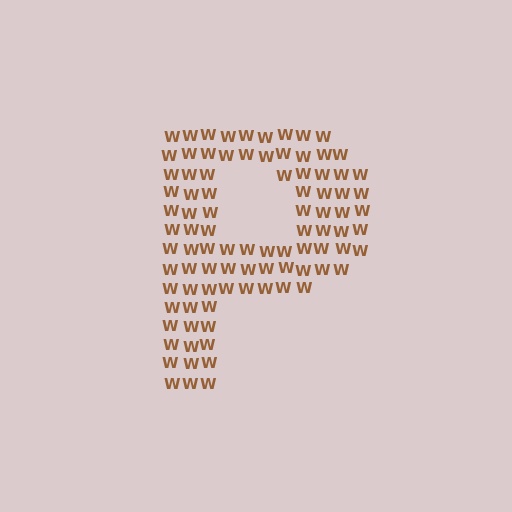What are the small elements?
The small elements are letter W's.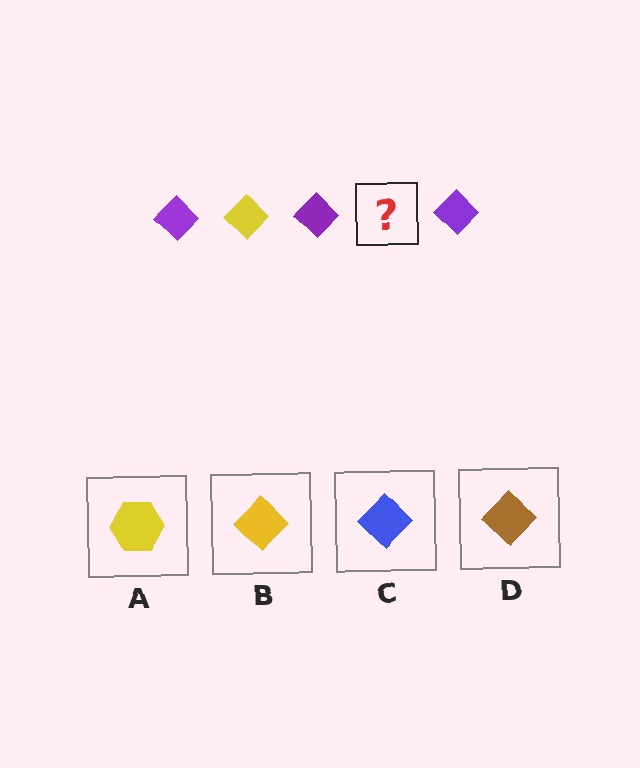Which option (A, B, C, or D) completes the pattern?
B.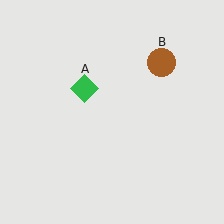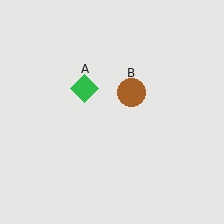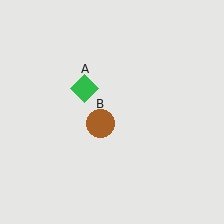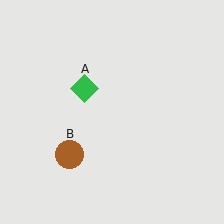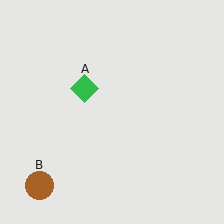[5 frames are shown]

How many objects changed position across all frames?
1 object changed position: brown circle (object B).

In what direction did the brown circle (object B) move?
The brown circle (object B) moved down and to the left.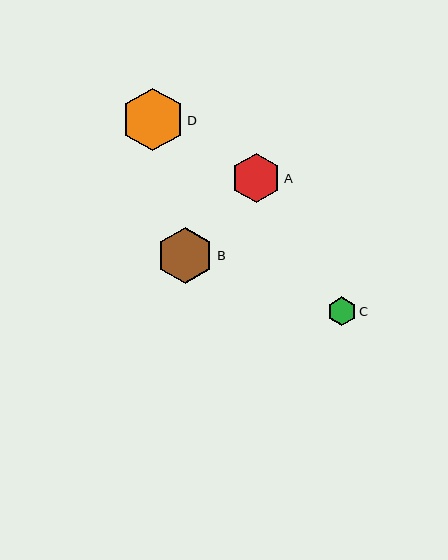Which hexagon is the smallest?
Hexagon C is the smallest with a size of approximately 29 pixels.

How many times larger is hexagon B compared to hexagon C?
Hexagon B is approximately 2.0 times the size of hexagon C.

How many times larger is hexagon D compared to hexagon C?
Hexagon D is approximately 2.2 times the size of hexagon C.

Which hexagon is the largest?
Hexagon D is the largest with a size of approximately 63 pixels.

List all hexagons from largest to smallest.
From largest to smallest: D, B, A, C.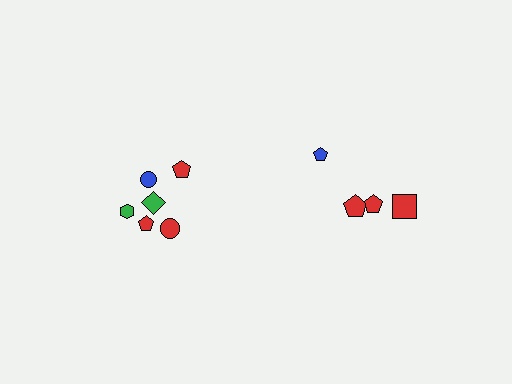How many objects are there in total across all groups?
There are 10 objects.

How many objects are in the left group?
There are 6 objects.